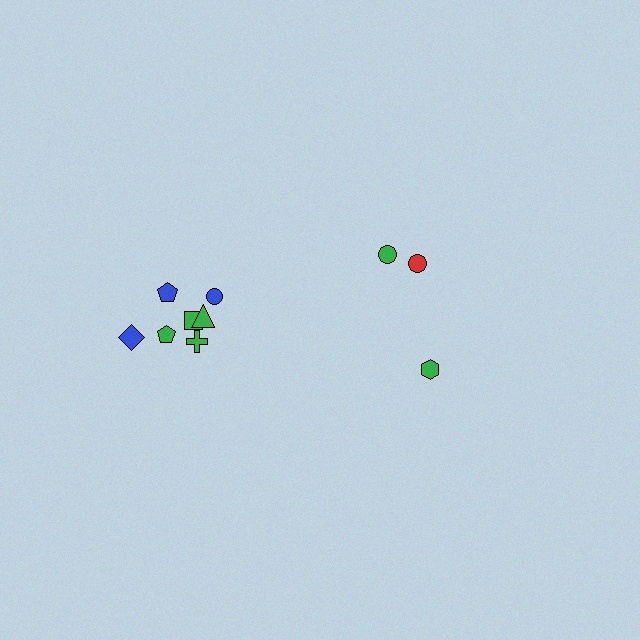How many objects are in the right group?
There are 3 objects.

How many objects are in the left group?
There are 7 objects.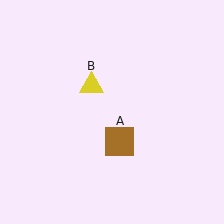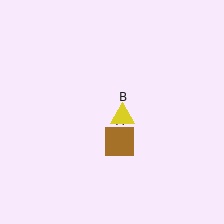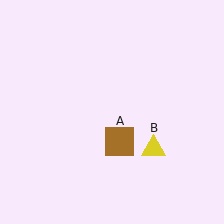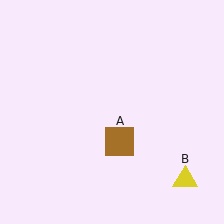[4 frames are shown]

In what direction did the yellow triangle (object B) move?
The yellow triangle (object B) moved down and to the right.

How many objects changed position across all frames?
1 object changed position: yellow triangle (object B).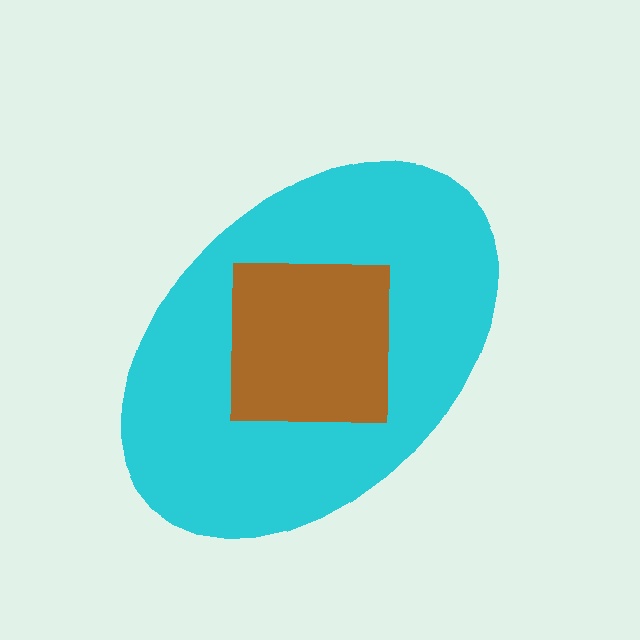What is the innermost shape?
The brown square.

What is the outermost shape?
The cyan ellipse.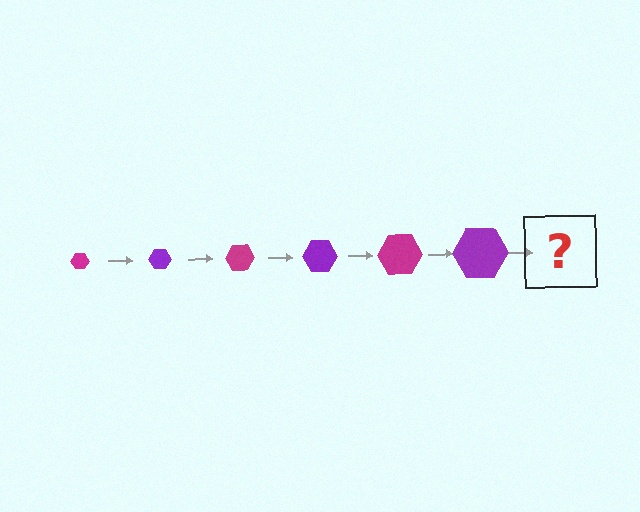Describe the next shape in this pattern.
It should be a magenta hexagon, larger than the previous one.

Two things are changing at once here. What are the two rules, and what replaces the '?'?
The two rules are that the hexagon grows larger each step and the color cycles through magenta and purple. The '?' should be a magenta hexagon, larger than the previous one.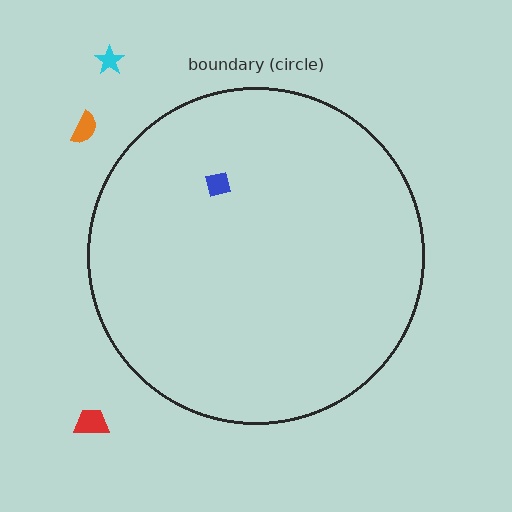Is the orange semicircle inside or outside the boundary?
Outside.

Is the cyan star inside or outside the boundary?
Outside.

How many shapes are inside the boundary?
1 inside, 3 outside.